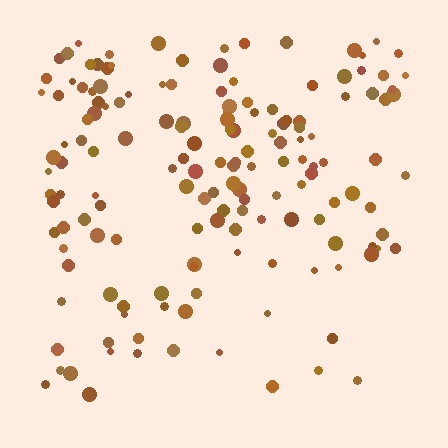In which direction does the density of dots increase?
From bottom to top, with the top side densest.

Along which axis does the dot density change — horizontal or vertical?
Vertical.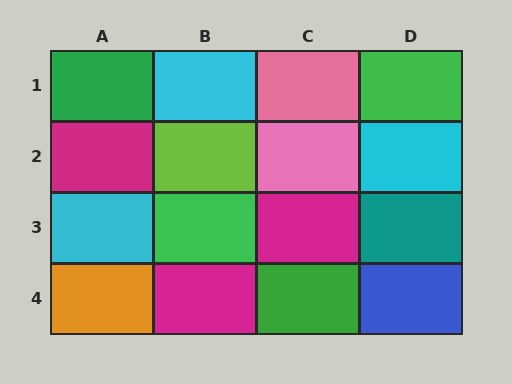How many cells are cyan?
3 cells are cyan.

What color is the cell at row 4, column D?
Blue.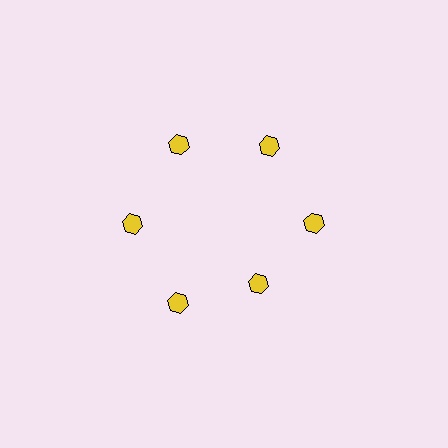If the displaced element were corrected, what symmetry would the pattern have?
It would have 6-fold rotational symmetry — the pattern would map onto itself every 60 degrees.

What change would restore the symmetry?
The symmetry would be restored by moving it outward, back onto the ring so that all 6 hexagons sit at equal angles and equal distance from the center.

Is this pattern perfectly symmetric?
No. The 6 yellow hexagons are arranged in a ring, but one element near the 5 o'clock position is pulled inward toward the center, breaking the 6-fold rotational symmetry.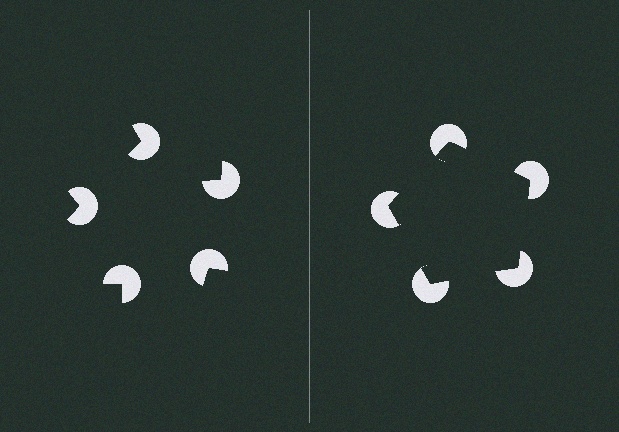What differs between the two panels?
The pac-man discs are positioned identically on both sides; only the wedge orientations differ. On the right they align to a pentagon; on the left they are misaligned.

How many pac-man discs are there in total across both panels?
10 — 5 on each side.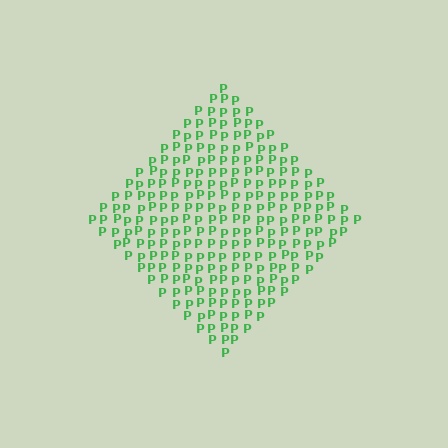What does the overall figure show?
The overall figure shows a diamond.